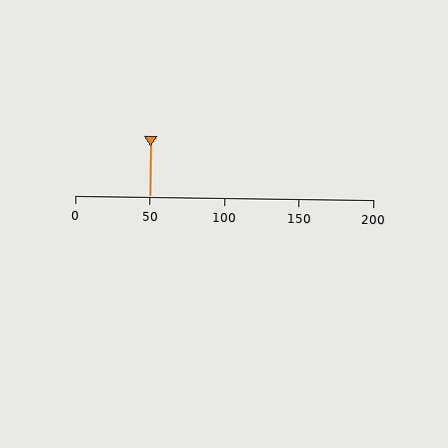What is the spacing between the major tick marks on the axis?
The major ticks are spaced 50 apart.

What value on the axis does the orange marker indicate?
The marker indicates approximately 50.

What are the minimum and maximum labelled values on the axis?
The axis runs from 0 to 200.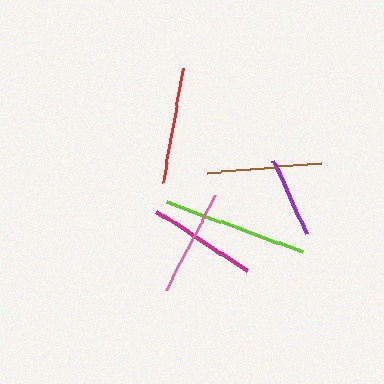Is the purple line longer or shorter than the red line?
The red line is longer than the purple line.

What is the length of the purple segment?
The purple segment is approximately 80 pixels long.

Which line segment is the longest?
The lime line is the longest at approximately 145 pixels.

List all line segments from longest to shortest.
From longest to shortest: lime, red, brown, magenta, pink, purple.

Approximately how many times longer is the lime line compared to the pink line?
The lime line is approximately 1.3 times the length of the pink line.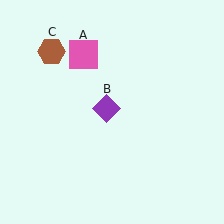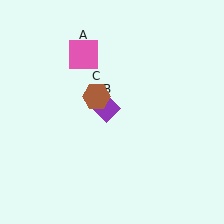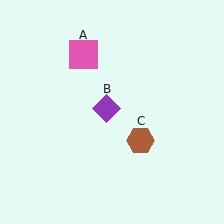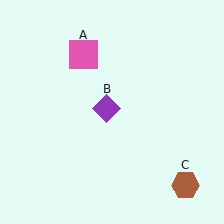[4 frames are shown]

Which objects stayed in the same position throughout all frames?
Pink square (object A) and purple diamond (object B) remained stationary.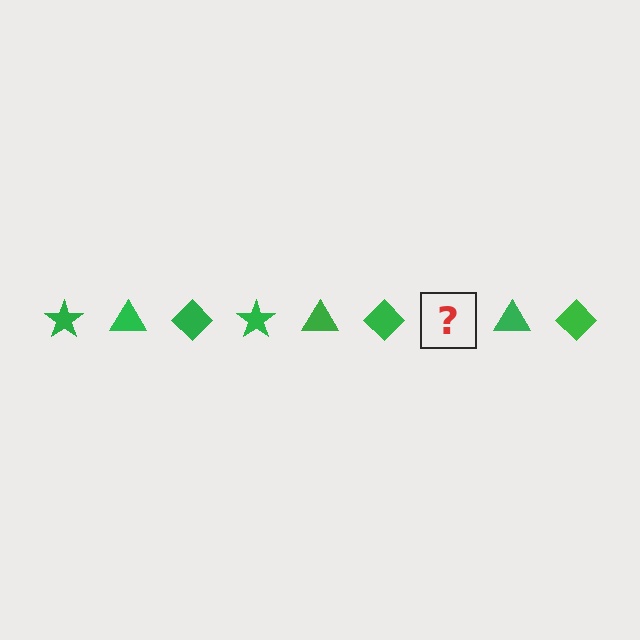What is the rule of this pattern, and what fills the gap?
The rule is that the pattern cycles through star, triangle, diamond shapes in green. The gap should be filled with a green star.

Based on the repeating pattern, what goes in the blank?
The blank should be a green star.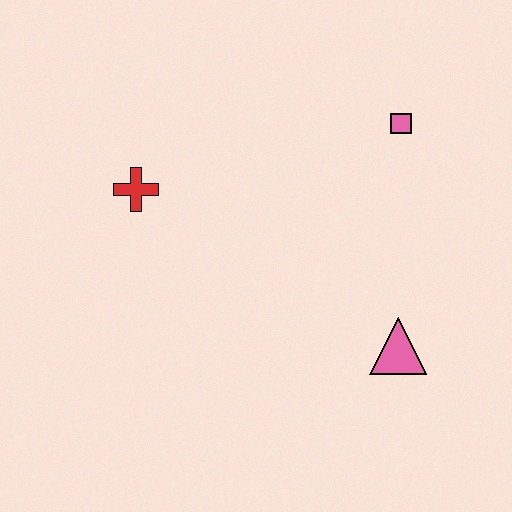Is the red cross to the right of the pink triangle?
No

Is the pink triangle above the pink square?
No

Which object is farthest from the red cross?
The pink triangle is farthest from the red cross.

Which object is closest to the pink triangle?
The pink square is closest to the pink triangle.